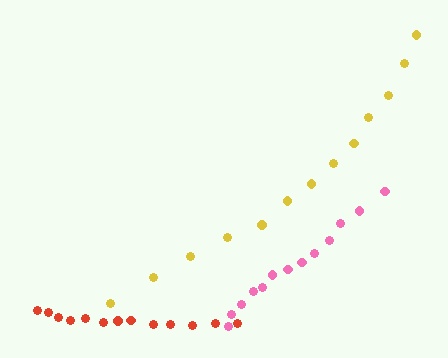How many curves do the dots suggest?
There are 3 distinct paths.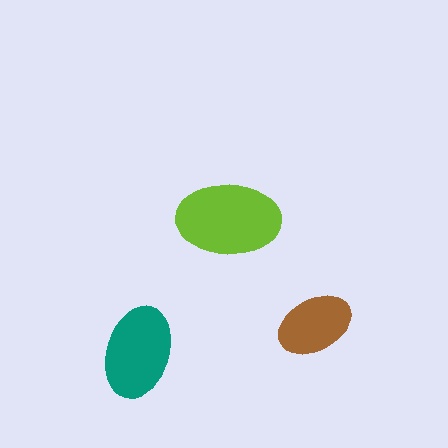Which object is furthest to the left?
The teal ellipse is leftmost.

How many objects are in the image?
There are 3 objects in the image.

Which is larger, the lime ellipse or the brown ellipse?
The lime one.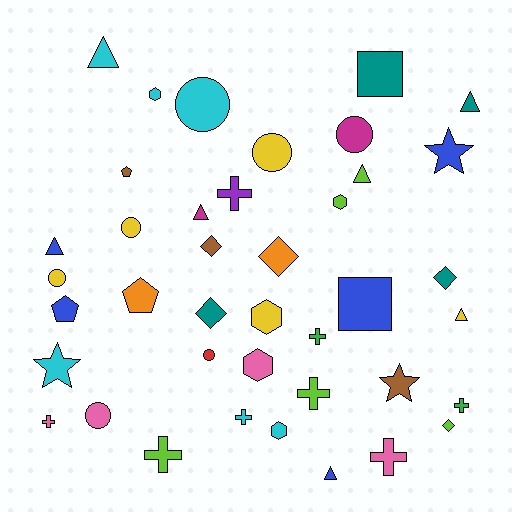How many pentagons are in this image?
There are 3 pentagons.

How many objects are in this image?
There are 40 objects.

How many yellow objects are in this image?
There are 5 yellow objects.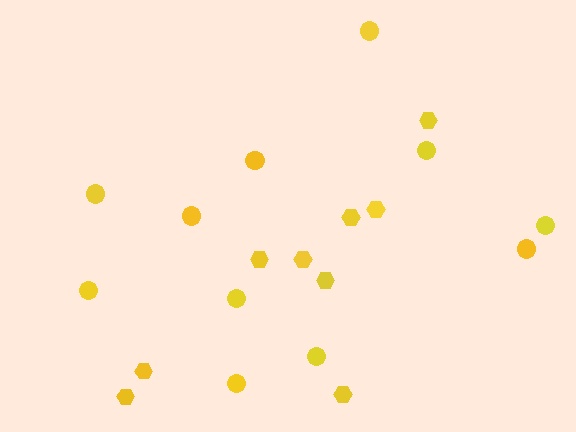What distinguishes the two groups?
There are 2 groups: one group of hexagons (9) and one group of circles (11).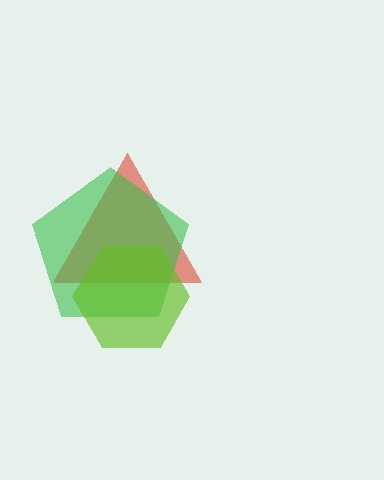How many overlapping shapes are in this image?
There are 3 overlapping shapes in the image.